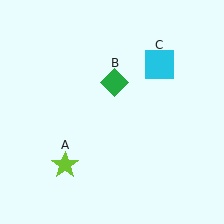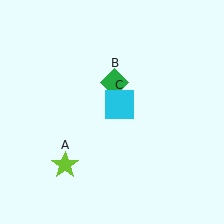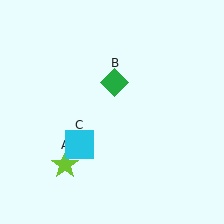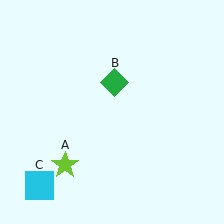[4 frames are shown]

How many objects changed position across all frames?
1 object changed position: cyan square (object C).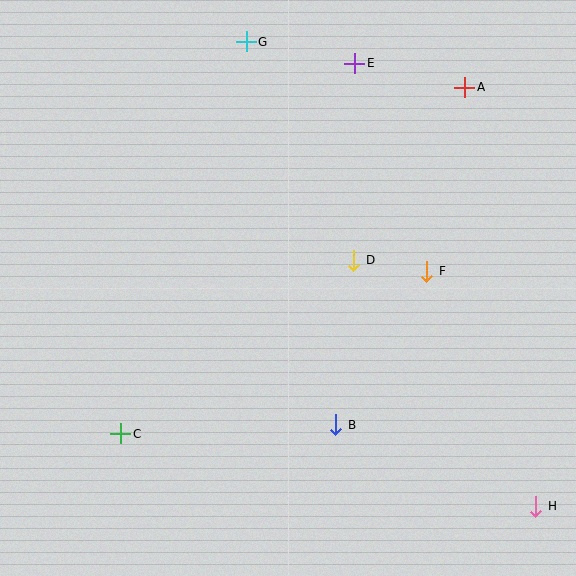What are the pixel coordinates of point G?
Point G is at (246, 42).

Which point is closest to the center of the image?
Point D at (354, 260) is closest to the center.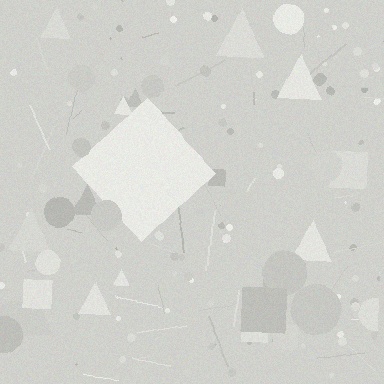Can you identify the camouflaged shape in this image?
The camouflaged shape is a diamond.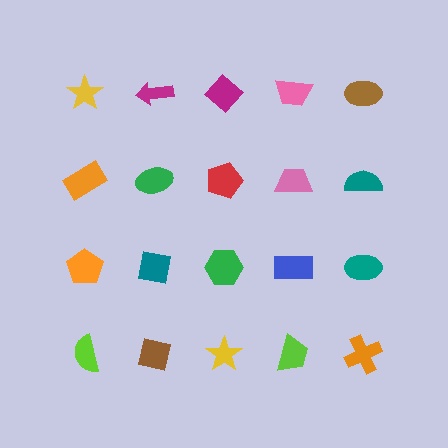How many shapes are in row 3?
5 shapes.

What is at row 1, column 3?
A magenta diamond.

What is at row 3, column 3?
A green hexagon.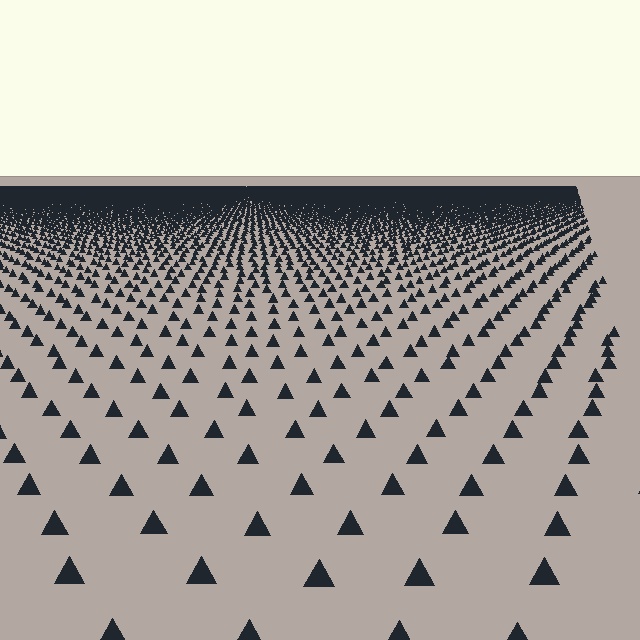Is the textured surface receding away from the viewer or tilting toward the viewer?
The surface is receding away from the viewer. Texture elements get smaller and denser toward the top.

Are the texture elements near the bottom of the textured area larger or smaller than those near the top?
Larger. Near the bottom, elements are closer to the viewer and appear at a bigger on-screen size.